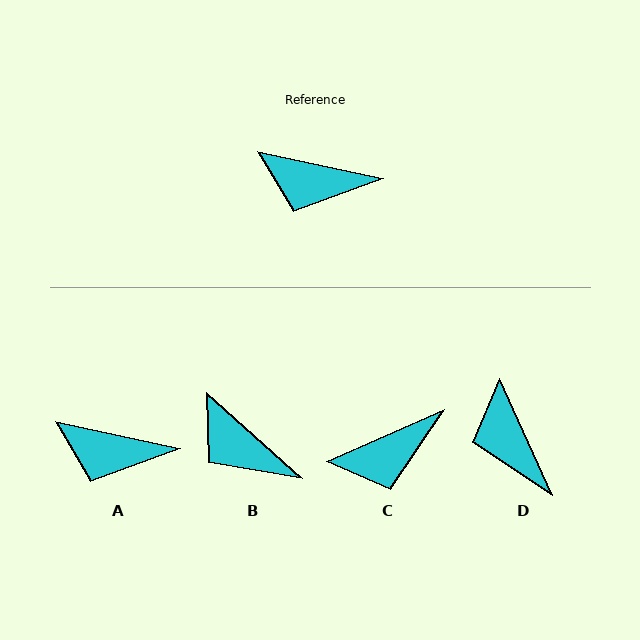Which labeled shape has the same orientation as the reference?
A.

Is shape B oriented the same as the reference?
No, it is off by about 30 degrees.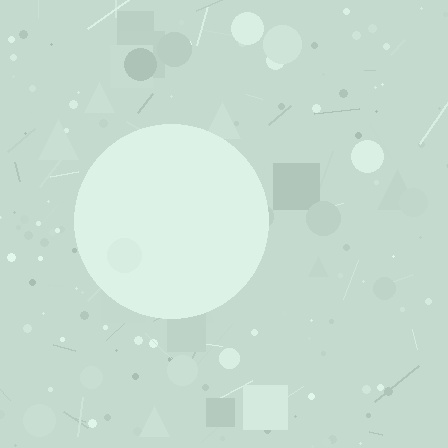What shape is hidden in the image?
A circle is hidden in the image.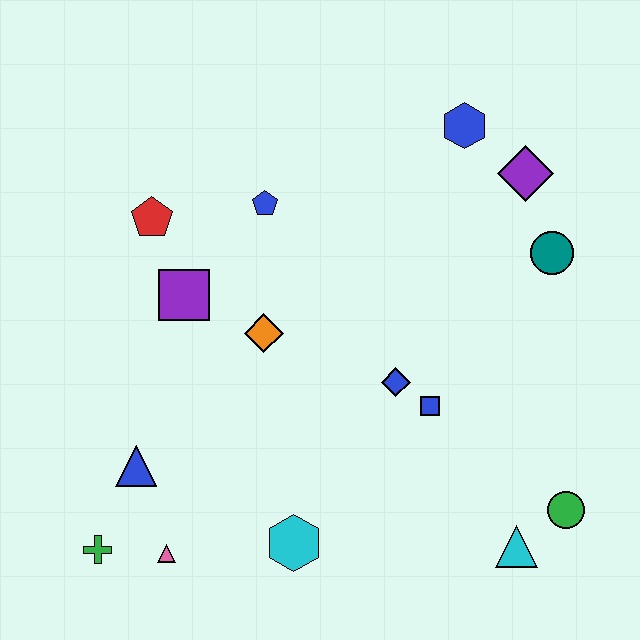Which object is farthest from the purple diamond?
The green cross is farthest from the purple diamond.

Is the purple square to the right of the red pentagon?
Yes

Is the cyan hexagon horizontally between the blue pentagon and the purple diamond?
Yes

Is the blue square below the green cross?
No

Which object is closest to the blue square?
The blue diamond is closest to the blue square.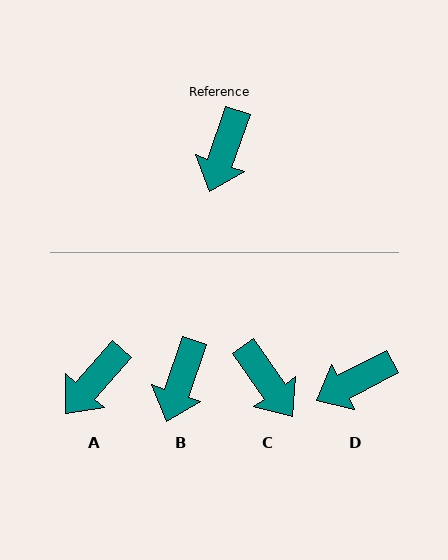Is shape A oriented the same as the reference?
No, it is off by about 22 degrees.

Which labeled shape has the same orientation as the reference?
B.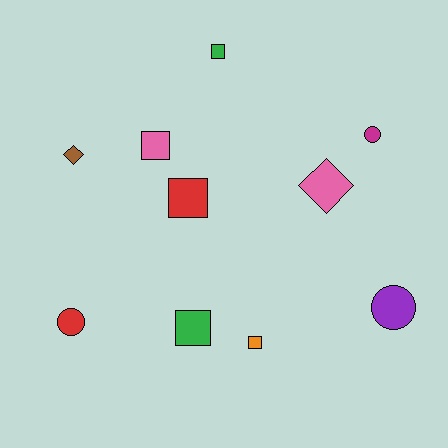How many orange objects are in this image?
There is 1 orange object.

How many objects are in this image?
There are 10 objects.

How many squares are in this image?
There are 5 squares.